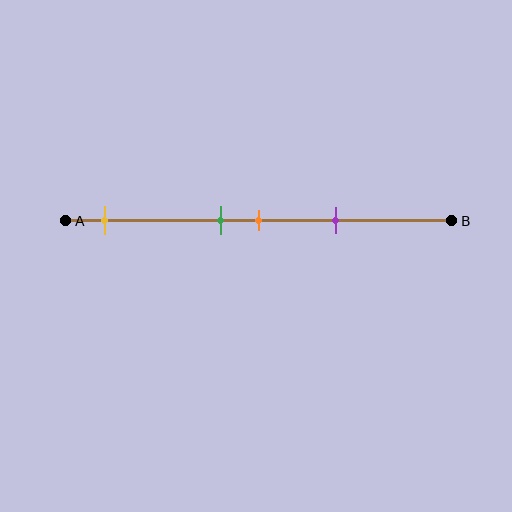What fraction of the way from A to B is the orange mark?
The orange mark is approximately 50% (0.5) of the way from A to B.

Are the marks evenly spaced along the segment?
No, the marks are not evenly spaced.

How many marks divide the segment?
There are 4 marks dividing the segment.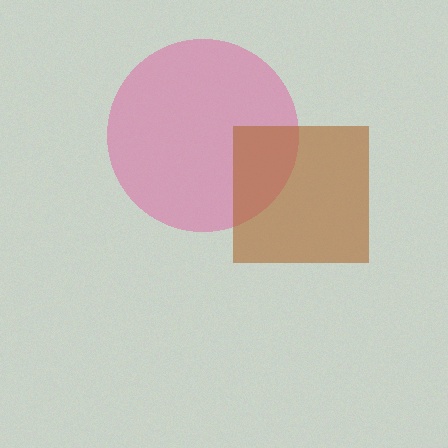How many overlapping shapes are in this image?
There are 2 overlapping shapes in the image.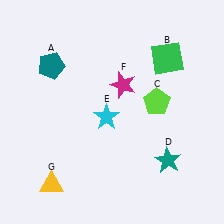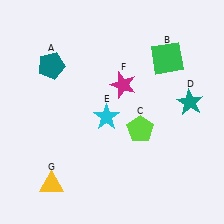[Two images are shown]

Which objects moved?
The objects that moved are: the lime pentagon (C), the teal star (D).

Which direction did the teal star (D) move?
The teal star (D) moved up.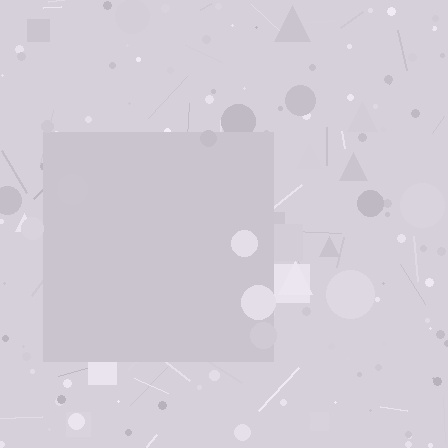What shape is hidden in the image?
A square is hidden in the image.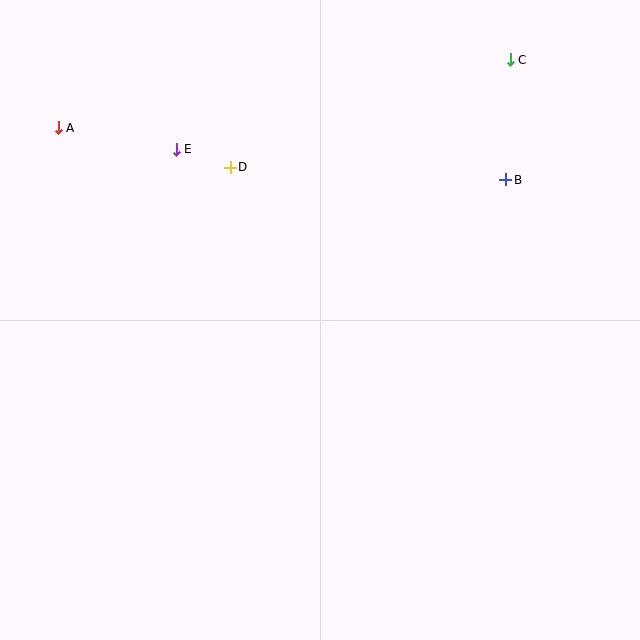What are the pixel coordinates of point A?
Point A is at (58, 128).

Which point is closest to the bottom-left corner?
Point A is closest to the bottom-left corner.